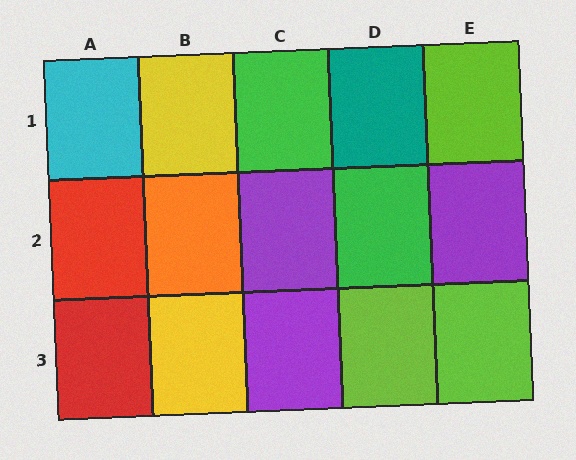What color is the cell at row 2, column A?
Red.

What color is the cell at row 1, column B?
Yellow.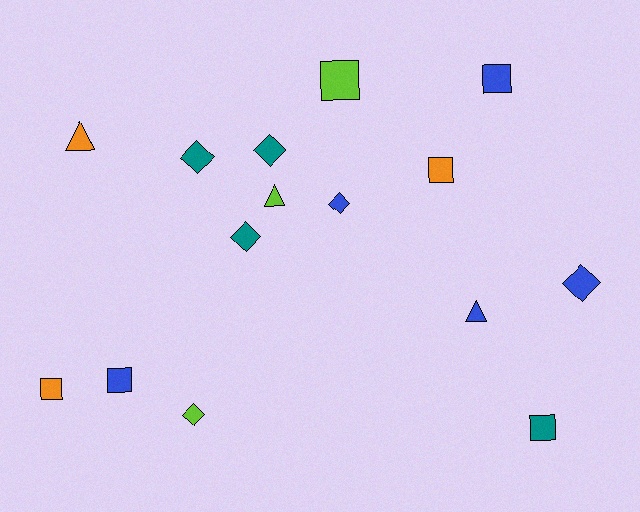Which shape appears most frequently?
Square, with 6 objects.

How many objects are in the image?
There are 15 objects.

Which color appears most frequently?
Blue, with 5 objects.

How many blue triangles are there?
There is 1 blue triangle.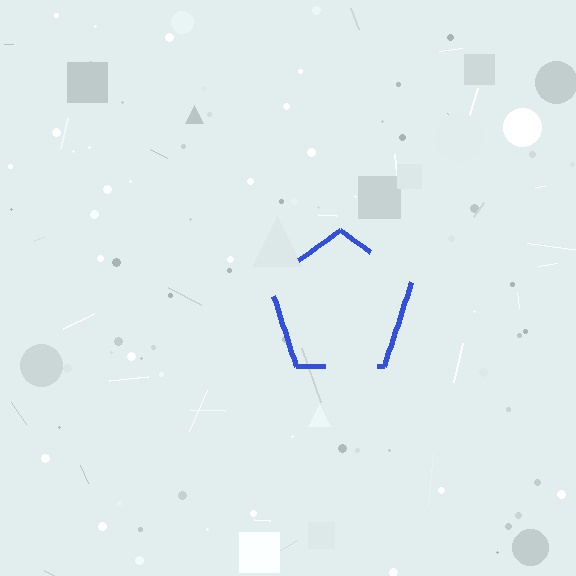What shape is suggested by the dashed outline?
The dashed outline suggests a pentagon.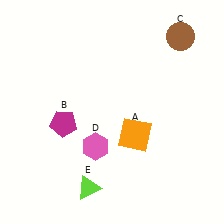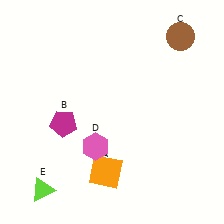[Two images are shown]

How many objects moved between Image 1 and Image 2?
2 objects moved between the two images.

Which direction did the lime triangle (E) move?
The lime triangle (E) moved left.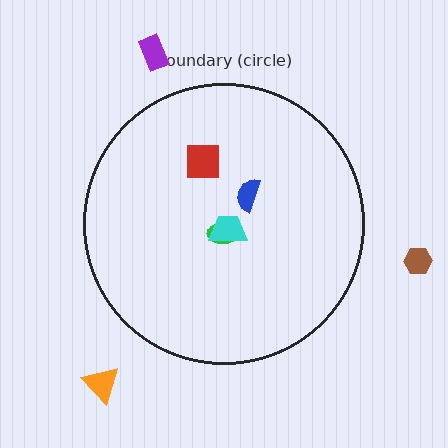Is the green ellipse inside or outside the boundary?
Inside.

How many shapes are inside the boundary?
4 inside, 3 outside.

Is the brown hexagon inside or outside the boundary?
Outside.